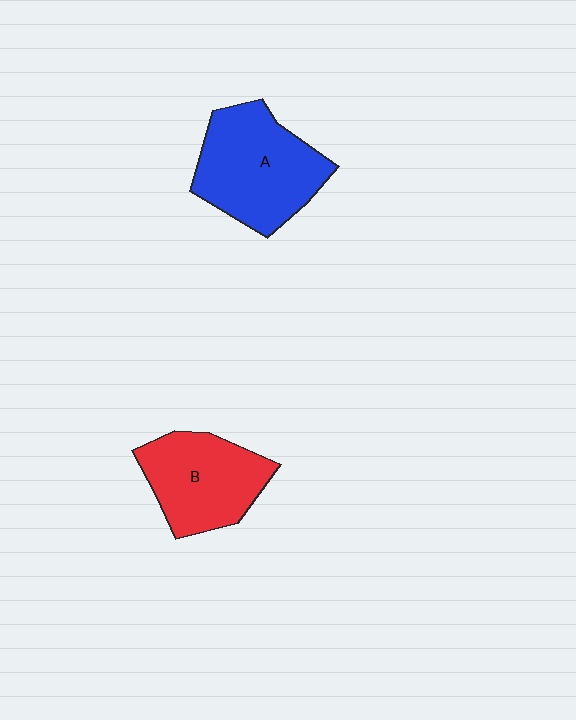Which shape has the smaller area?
Shape B (red).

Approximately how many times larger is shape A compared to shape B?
Approximately 1.2 times.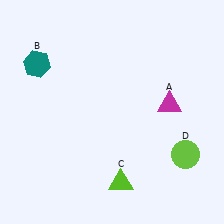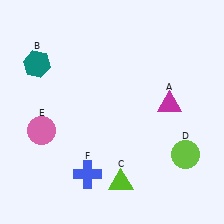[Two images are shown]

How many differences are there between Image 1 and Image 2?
There are 2 differences between the two images.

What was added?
A pink circle (E), a blue cross (F) were added in Image 2.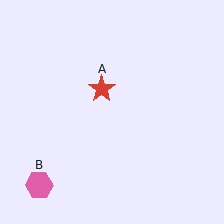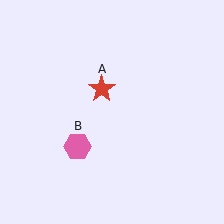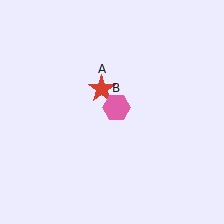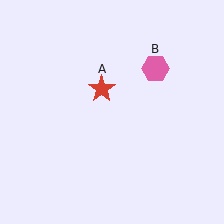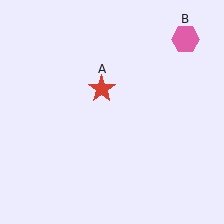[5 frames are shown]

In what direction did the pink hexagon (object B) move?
The pink hexagon (object B) moved up and to the right.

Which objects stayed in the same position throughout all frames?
Red star (object A) remained stationary.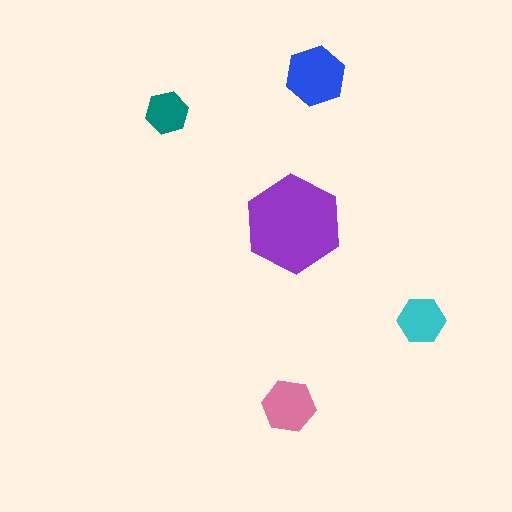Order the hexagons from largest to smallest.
the purple one, the blue one, the pink one, the cyan one, the teal one.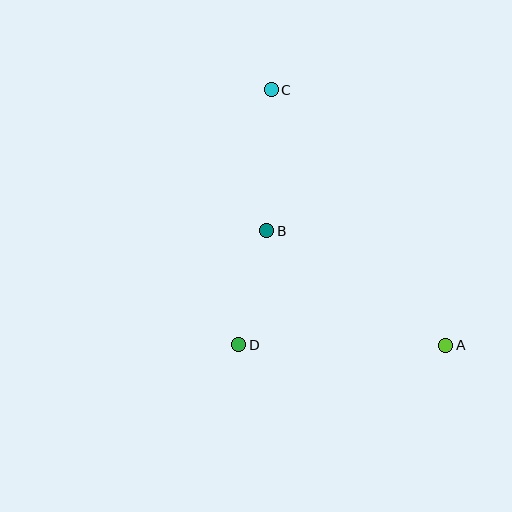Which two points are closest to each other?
Points B and D are closest to each other.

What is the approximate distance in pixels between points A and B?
The distance between A and B is approximately 212 pixels.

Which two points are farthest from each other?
Points A and C are farthest from each other.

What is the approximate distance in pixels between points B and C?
The distance between B and C is approximately 141 pixels.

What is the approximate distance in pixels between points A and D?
The distance between A and D is approximately 207 pixels.